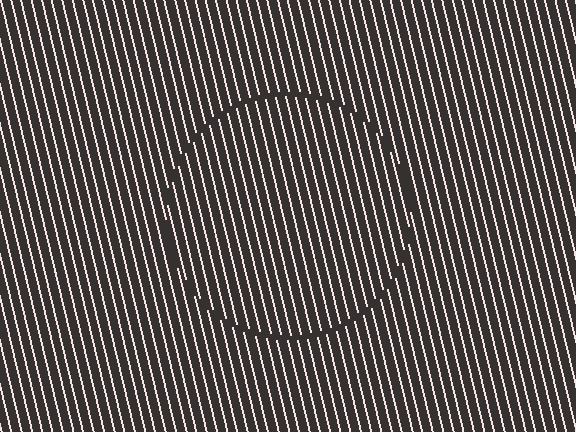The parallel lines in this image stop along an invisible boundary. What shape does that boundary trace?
An illusory circle. The interior of the shape contains the same grating, shifted by half a period — the contour is defined by the phase discontinuity where line-ends from the inner and outer gratings abut.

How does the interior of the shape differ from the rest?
The interior of the shape contains the same grating, shifted by half a period — the contour is defined by the phase discontinuity where line-ends from the inner and outer gratings abut.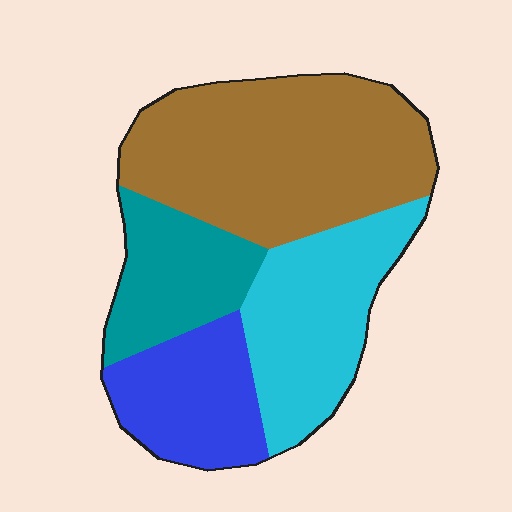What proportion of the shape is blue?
Blue takes up between a sixth and a third of the shape.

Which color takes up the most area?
Brown, at roughly 40%.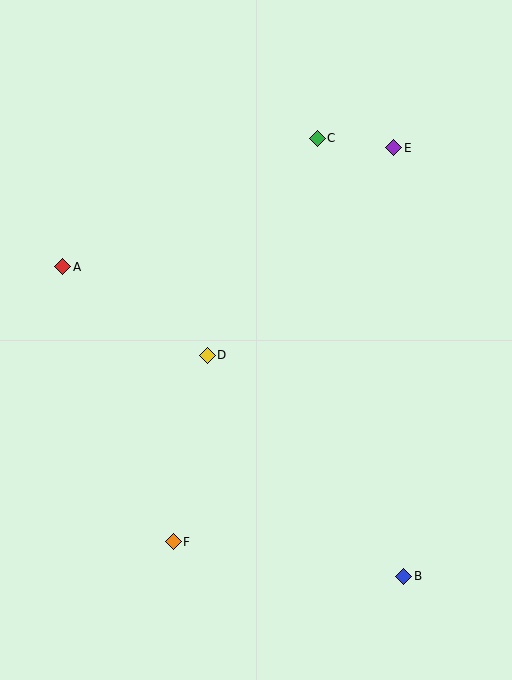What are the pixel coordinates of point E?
Point E is at (394, 148).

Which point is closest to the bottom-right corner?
Point B is closest to the bottom-right corner.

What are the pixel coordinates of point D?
Point D is at (207, 355).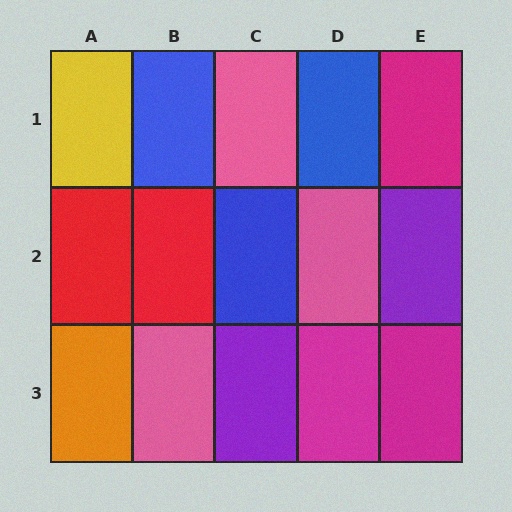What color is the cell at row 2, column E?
Purple.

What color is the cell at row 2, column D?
Pink.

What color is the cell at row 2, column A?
Red.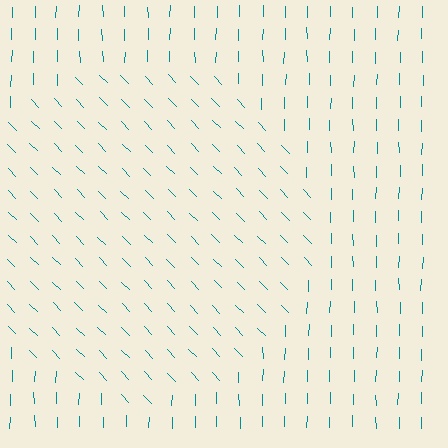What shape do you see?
I see a circle.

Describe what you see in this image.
The image is filled with small teal line segments. A circle region in the image has lines oriented differently from the surrounding lines, creating a visible texture boundary.